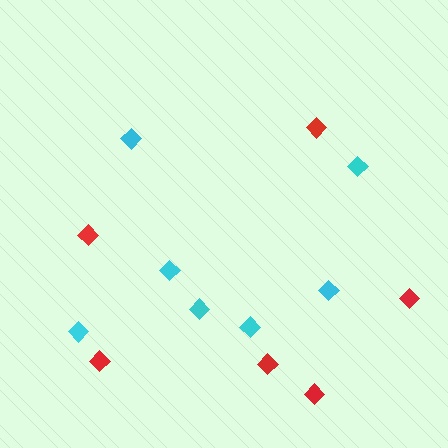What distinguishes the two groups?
There are 2 groups: one group of red diamonds (6) and one group of cyan diamonds (7).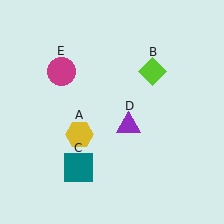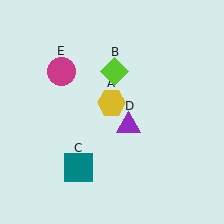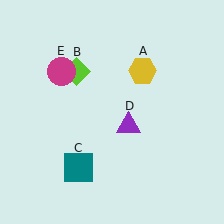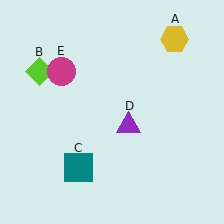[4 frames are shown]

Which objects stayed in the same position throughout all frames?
Teal square (object C) and purple triangle (object D) and magenta circle (object E) remained stationary.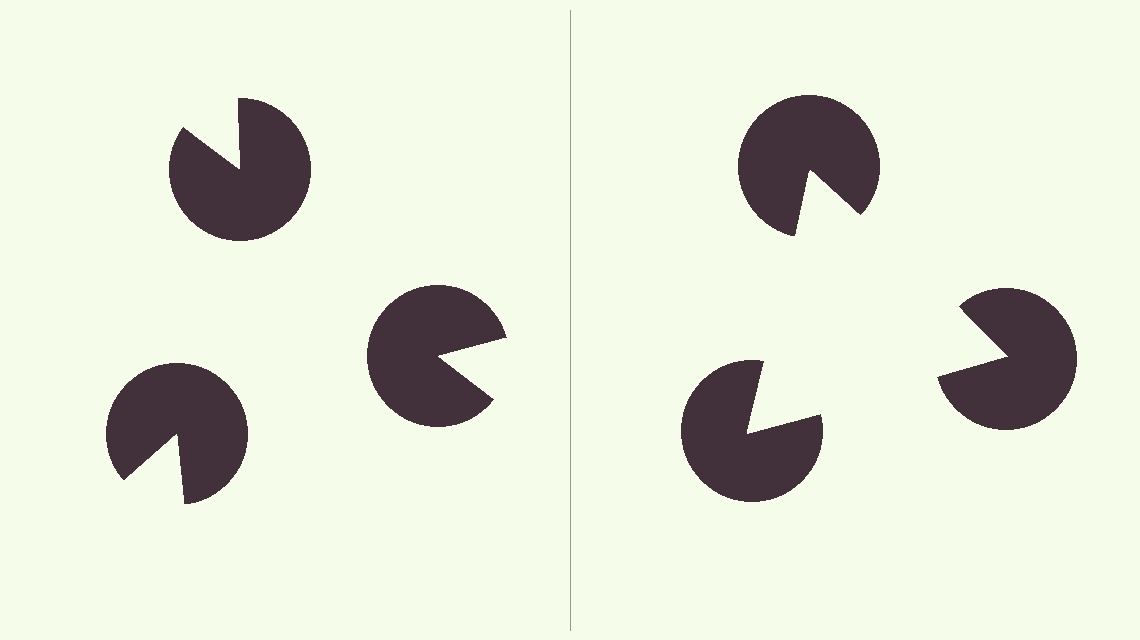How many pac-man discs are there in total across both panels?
6 — 3 on each side.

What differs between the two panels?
The pac-man discs are positioned identically on both sides; only the wedge orientations differ. On the right they align to a triangle; on the left they are misaligned.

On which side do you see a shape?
An illusory triangle appears on the right side. On the left side the wedge cuts are rotated, so no coherent shape forms.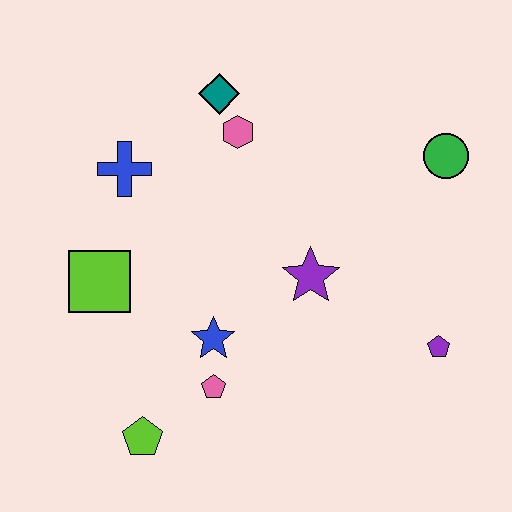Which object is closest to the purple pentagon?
The purple star is closest to the purple pentagon.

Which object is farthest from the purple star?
The lime pentagon is farthest from the purple star.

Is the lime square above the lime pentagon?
Yes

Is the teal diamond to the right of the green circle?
No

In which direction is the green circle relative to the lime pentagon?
The green circle is to the right of the lime pentagon.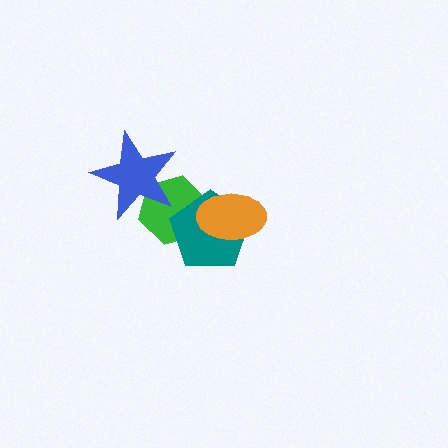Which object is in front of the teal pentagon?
The orange ellipse is in front of the teal pentagon.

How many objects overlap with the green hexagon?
3 objects overlap with the green hexagon.